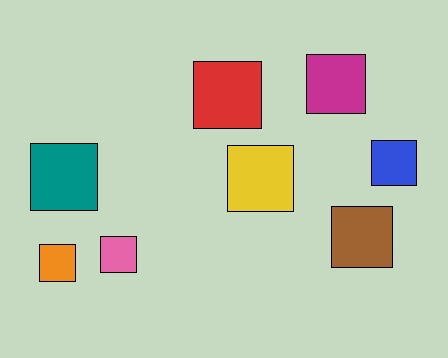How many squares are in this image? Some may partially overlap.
There are 8 squares.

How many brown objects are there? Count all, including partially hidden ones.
There is 1 brown object.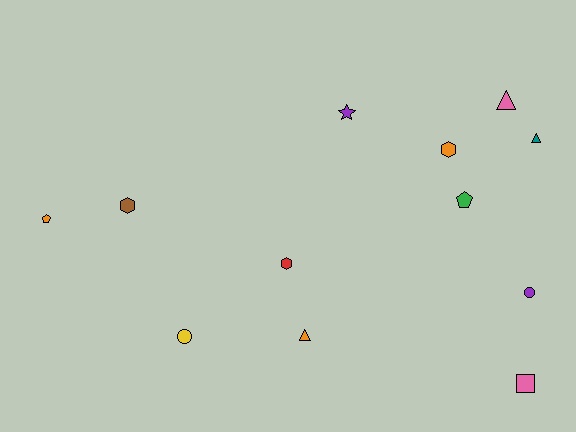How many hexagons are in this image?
There are 3 hexagons.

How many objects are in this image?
There are 12 objects.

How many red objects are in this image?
There is 1 red object.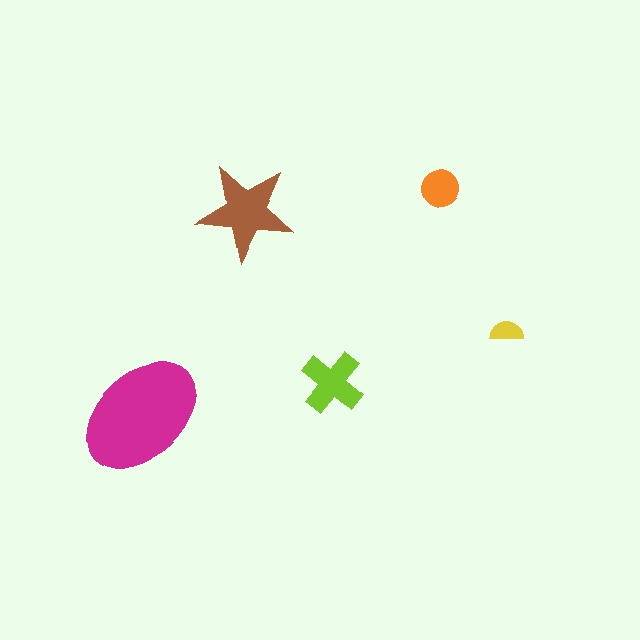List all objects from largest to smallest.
The magenta ellipse, the brown star, the lime cross, the orange circle, the yellow semicircle.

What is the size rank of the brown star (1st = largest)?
2nd.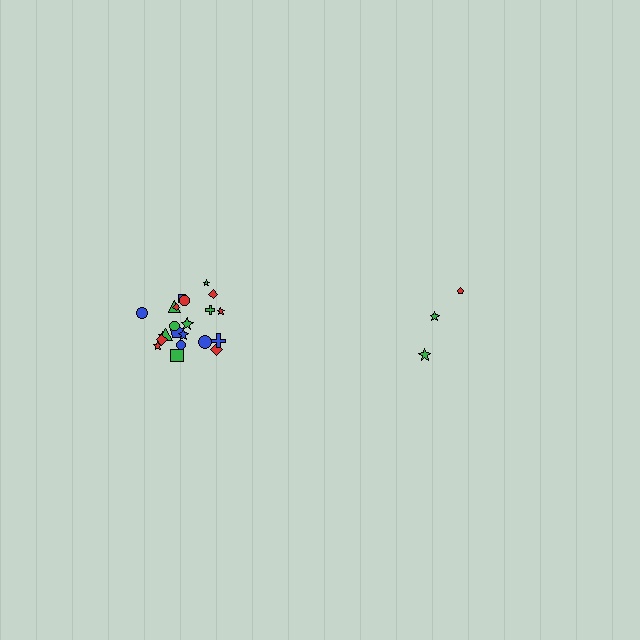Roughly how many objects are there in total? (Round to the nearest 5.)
Roughly 25 objects in total.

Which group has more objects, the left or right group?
The left group.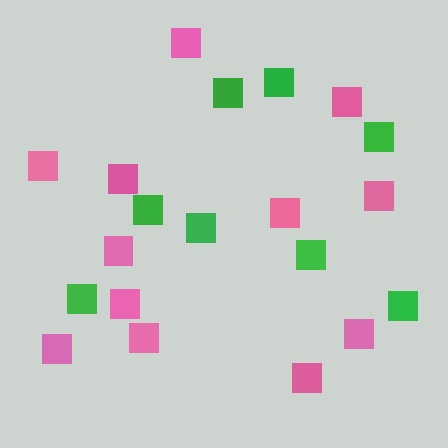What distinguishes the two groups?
There are 2 groups: one group of green squares (8) and one group of pink squares (12).